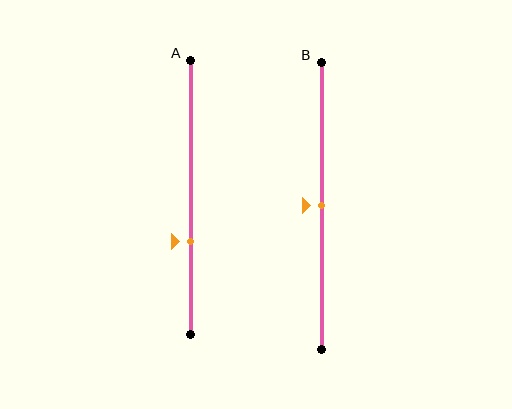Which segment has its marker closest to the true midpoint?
Segment B has its marker closest to the true midpoint.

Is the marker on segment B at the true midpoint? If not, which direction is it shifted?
Yes, the marker on segment B is at the true midpoint.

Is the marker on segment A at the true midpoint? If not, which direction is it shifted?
No, the marker on segment A is shifted downward by about 16% of the segment length.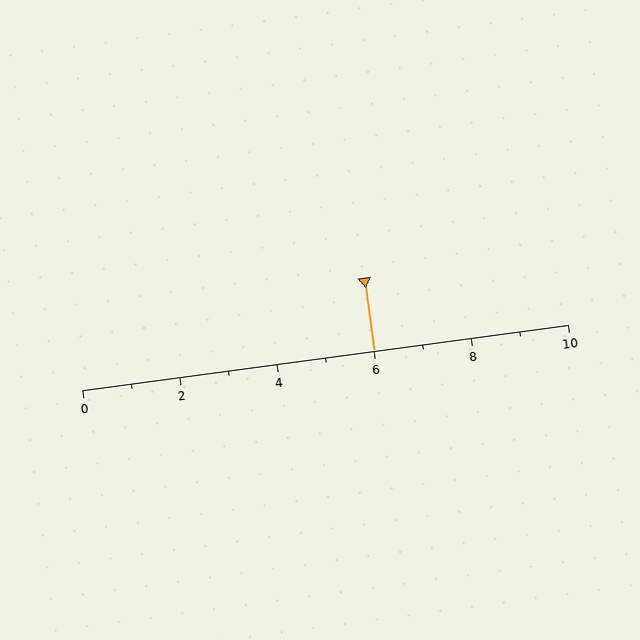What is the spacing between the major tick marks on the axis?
The major ticks are spaced 2 apart.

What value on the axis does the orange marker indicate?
The marker indicates approximately 6.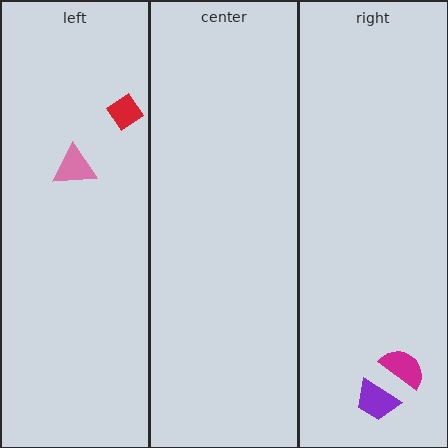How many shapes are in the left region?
2.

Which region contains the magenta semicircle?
The right region.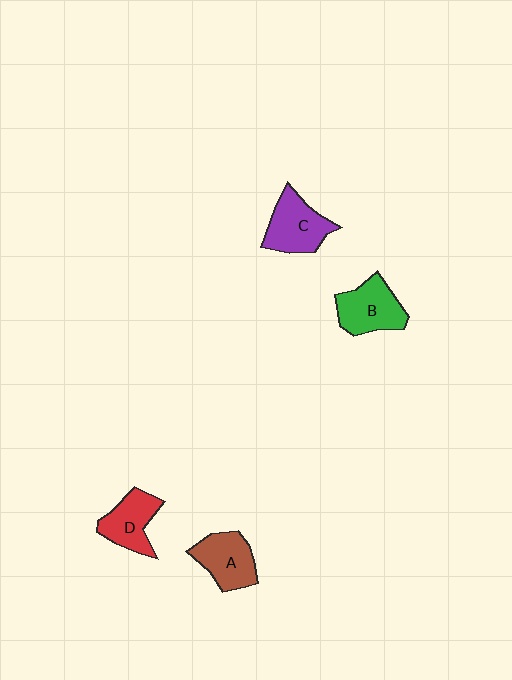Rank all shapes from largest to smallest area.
From largest to smallest: C (purple), B (green), A (brown), D (red).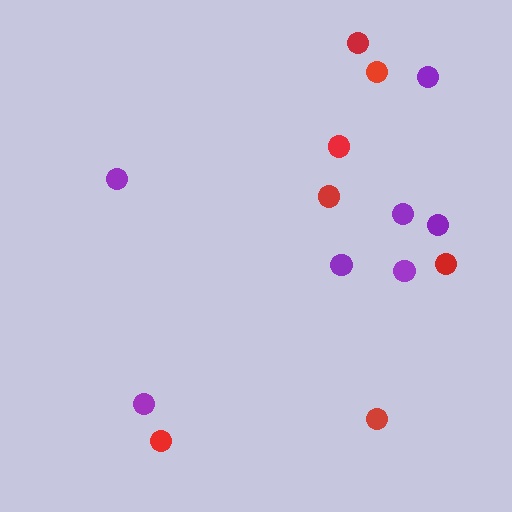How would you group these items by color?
There are 2 groups: one group of red circles (7) and one group of purple circles (7).